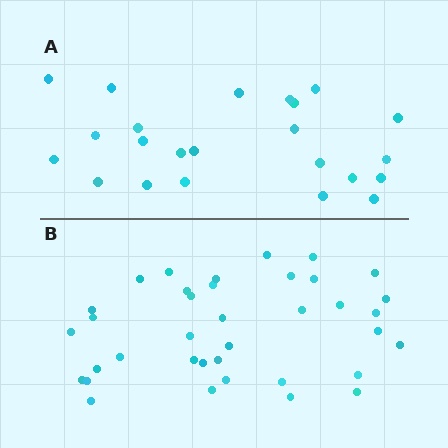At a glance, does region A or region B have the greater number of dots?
Region B (the bottom region) has more dots.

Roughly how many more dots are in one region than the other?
Region B has approximately 15 more dots than region A.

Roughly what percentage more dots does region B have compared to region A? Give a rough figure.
About 60% more.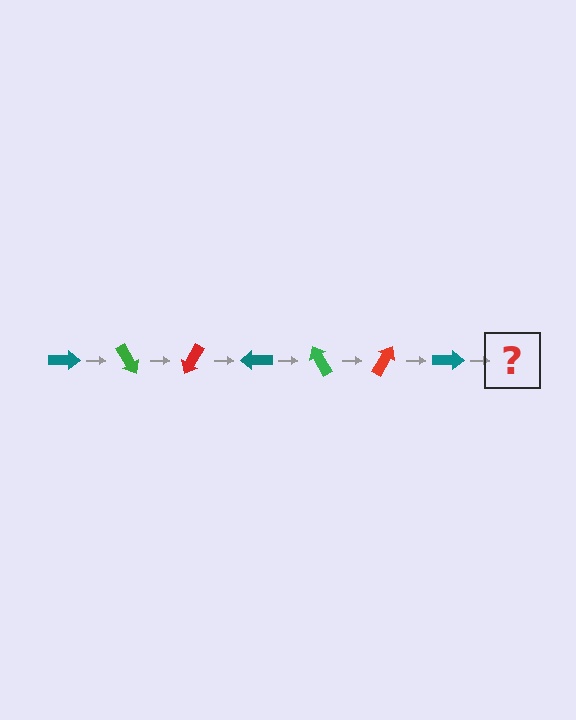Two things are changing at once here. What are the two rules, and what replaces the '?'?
The two rules are that it rotates 60 degrees each step and the color cycles through teal, green, and red. The '?' should be a green arrow, rotated 420 degrees from the start.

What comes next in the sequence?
The next element should be a green arrow, rotated 420 degrees from the start.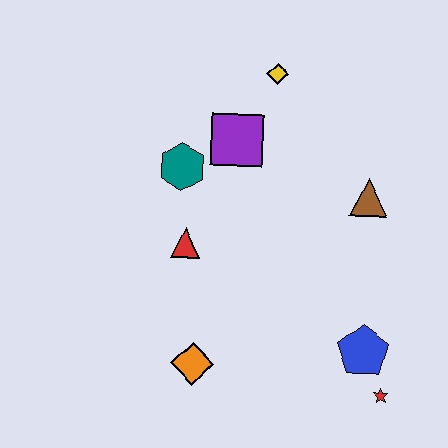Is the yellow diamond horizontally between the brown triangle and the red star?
No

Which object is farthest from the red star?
The yellow diamond is farthest from the red star.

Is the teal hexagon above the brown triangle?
Yes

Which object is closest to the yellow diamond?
The purple square is closest to the yellow diamond.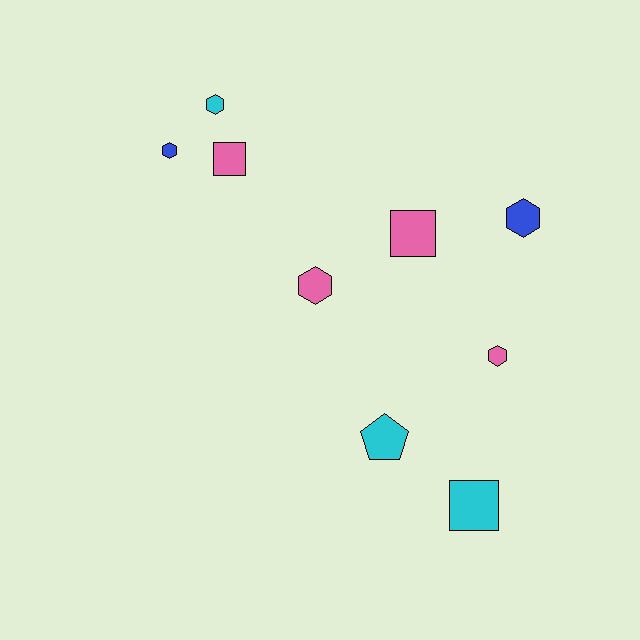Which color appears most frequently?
Pink, with 4 objects.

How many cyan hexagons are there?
There is 1 cyan hexagon.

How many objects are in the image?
There are 9 objects.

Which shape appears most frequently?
Hexagon, with 5 objects.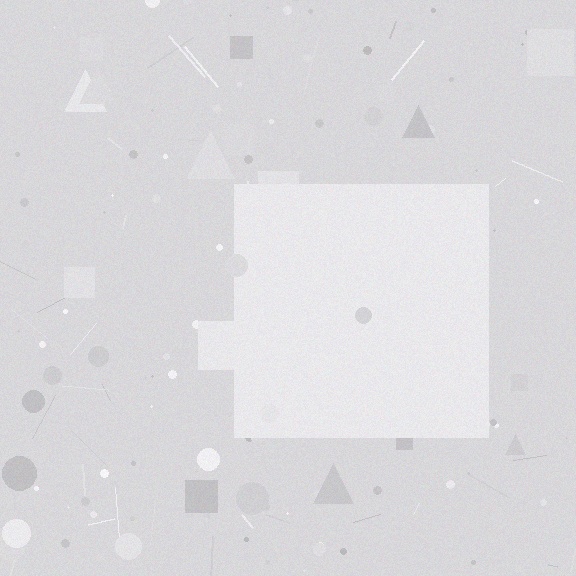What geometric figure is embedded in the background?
A square is embedded in the background.